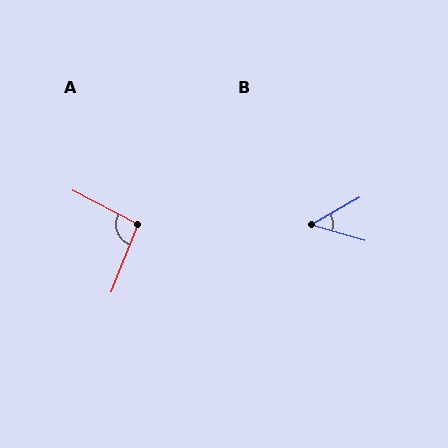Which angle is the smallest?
B, at approximately 46 degrees.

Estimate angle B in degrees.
Approximately 46 degrees.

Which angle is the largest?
A, at approximately 96 degrees.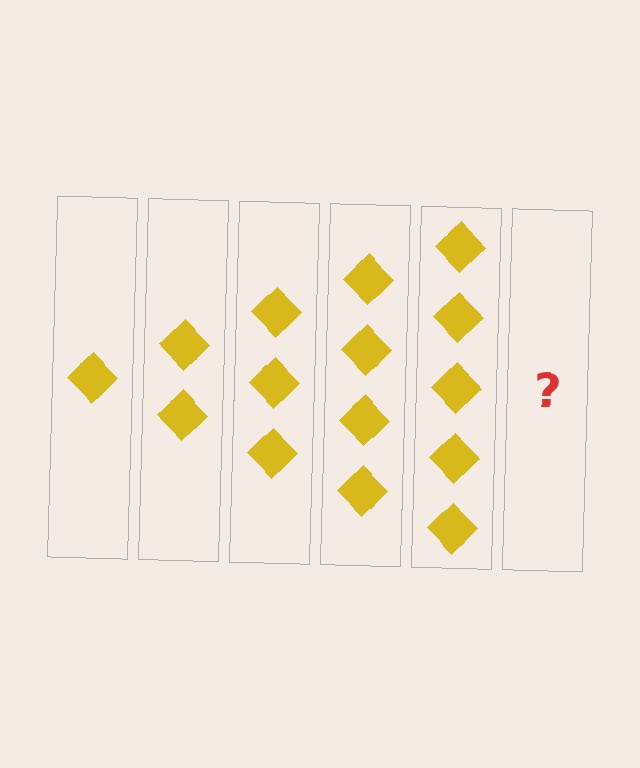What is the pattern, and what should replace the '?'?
The pattern is that each step adds one more diamond. The '?' should be 6 diamonds.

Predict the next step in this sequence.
The next step is 6 diamonds.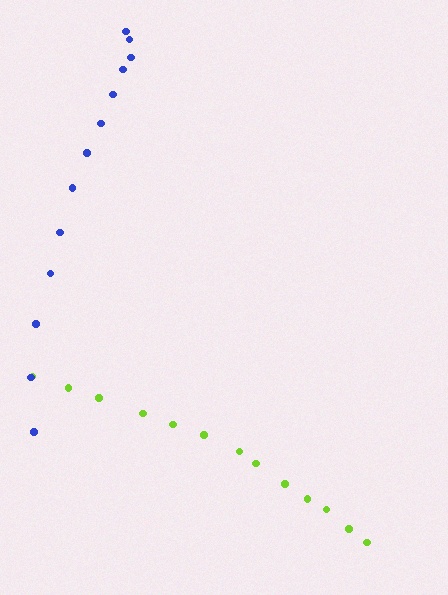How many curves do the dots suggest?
There are 2 distinct paths.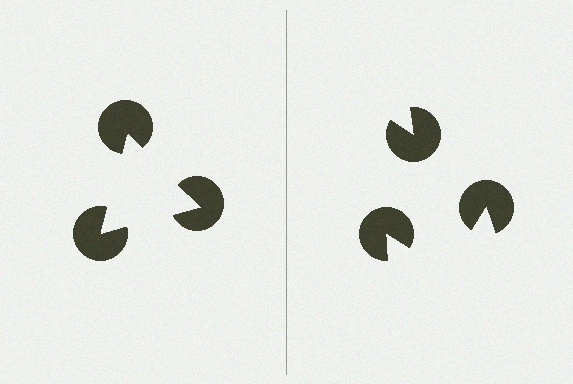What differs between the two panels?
The pac-man discs are positioned identically on both sides; only the wedge orientations differ. On the left they align to a triangle; on the right they are misaligned.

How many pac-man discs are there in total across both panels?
6 — 3 on each side.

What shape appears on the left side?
An illusory triangle.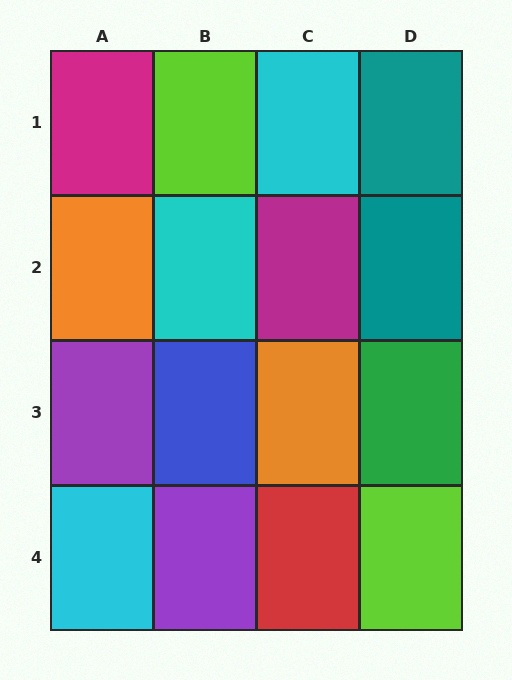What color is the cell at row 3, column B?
Blue.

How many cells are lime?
2 cells are lime.